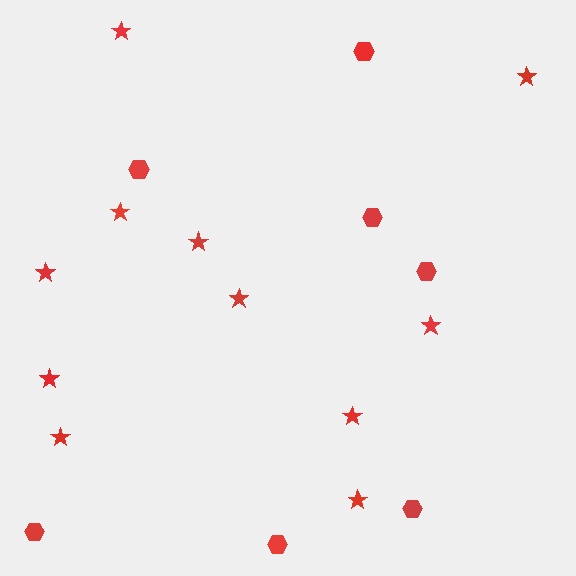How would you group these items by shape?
There are 2 groups: one group of stars (11) and one group of hexagons (7).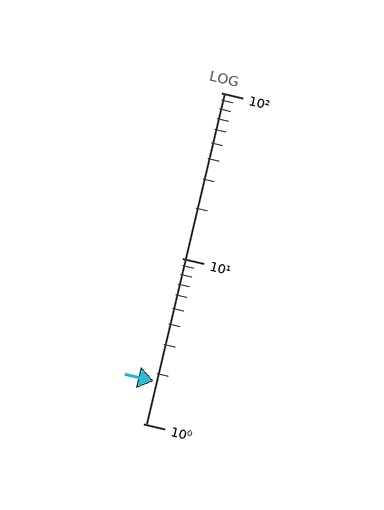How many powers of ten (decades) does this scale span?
The scale spans 2 decades, from 1 to 100.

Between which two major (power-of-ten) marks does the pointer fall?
The pointer is between 1 and 10.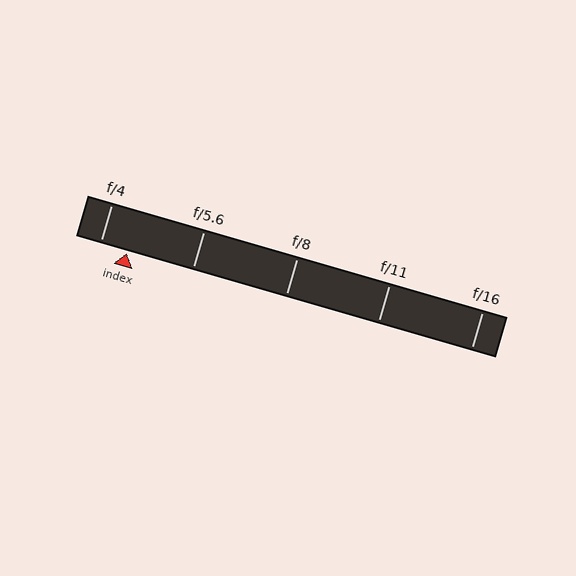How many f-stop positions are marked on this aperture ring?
There are 5 f-stop positions marked.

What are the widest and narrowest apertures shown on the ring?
The widest aperture shown is f/4 and the narrowest is f/16.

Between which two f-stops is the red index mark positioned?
The index mark is between f/4 and f/5.6.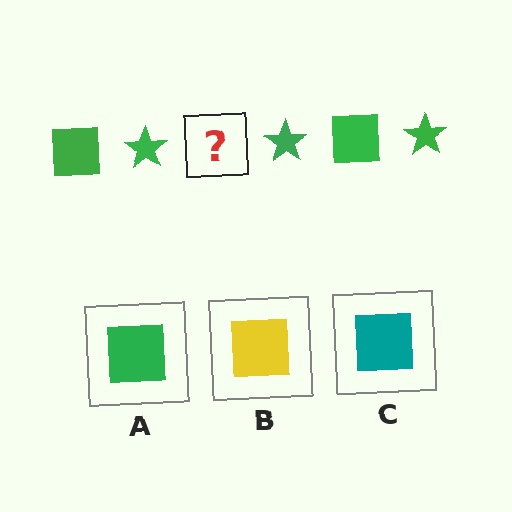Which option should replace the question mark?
Option A.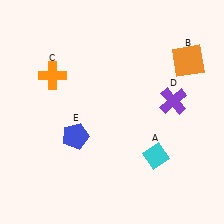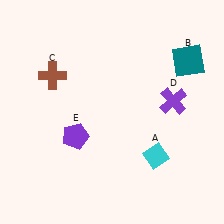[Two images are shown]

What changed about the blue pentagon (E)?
In Image 1, E is blue. In Image 2, it changed to purple.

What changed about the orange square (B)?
In Image 1, B is orange. In Image 2, it changed to teal.